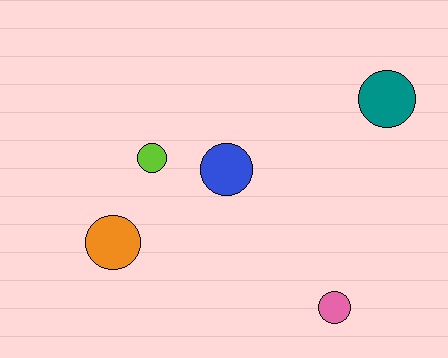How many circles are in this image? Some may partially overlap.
There are 5 circles.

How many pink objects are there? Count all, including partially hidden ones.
There is 1 pink object.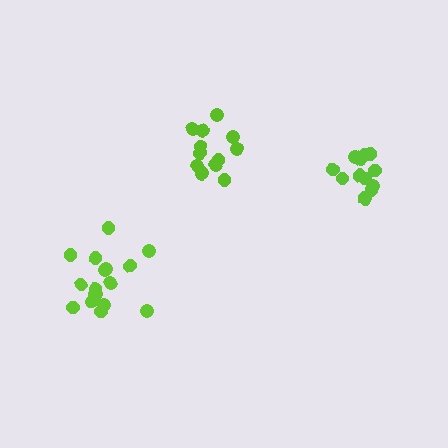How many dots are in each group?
Group 1: 17 dots, Group 2: 12 dots, Group 3: 13 dots (42 total).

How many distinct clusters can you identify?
There are 3 distinct clusters.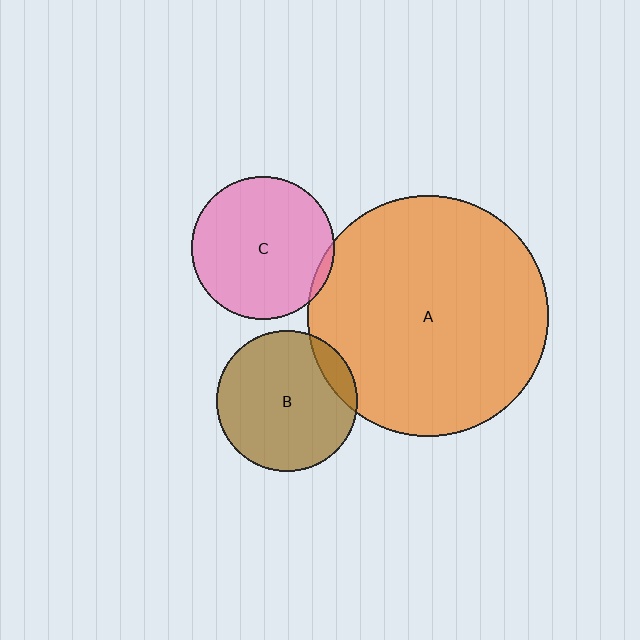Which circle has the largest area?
Circle A (orange).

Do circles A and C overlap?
Yes.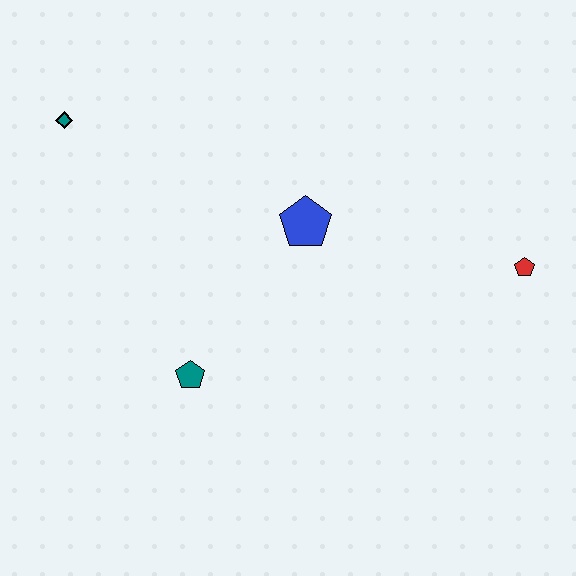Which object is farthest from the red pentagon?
The teal diamond is farthest from the red pentagon.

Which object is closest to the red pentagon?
The blue pentagon is closest to the red pentagon.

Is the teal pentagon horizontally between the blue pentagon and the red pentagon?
No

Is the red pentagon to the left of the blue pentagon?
No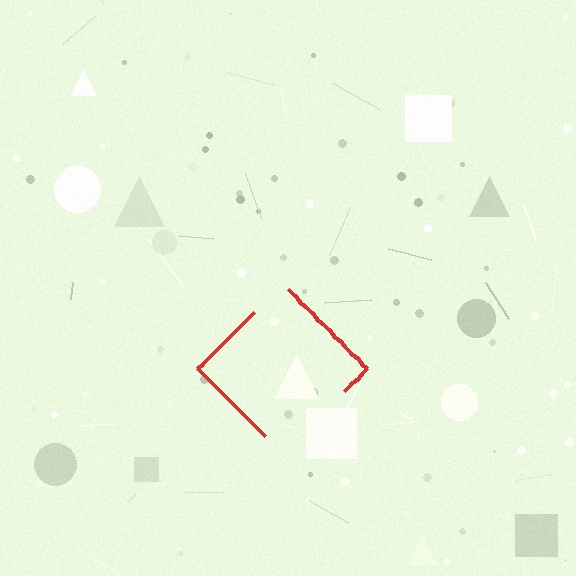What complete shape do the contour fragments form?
The contour fragments form a diamond.